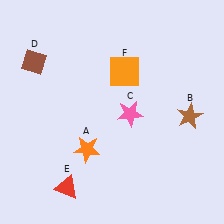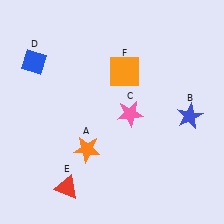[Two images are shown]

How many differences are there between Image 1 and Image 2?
There are 2 differences between the two images.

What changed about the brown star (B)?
In Image 1, B is brown. In Image 2, it changed to blue.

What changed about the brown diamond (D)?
In Image 1, D is brown. In Image 2, it changed to blue.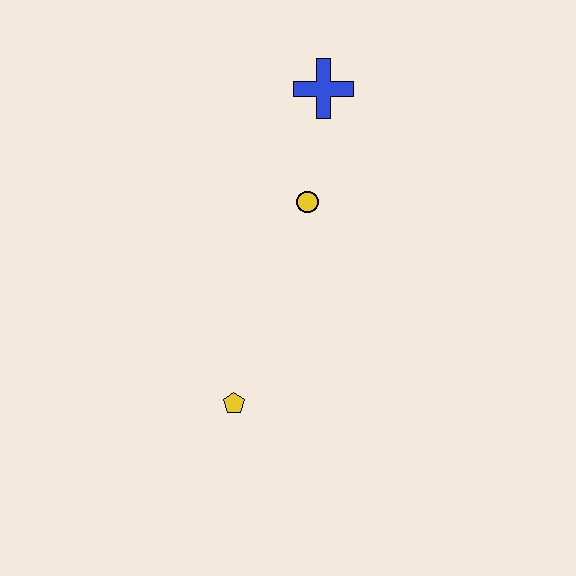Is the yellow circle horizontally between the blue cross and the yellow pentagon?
Yes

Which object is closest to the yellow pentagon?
The yellow circle is closest to the yellow pentagon.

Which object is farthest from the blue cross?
The yellow pentagon is farthest from the blue cross.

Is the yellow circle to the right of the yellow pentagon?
Yes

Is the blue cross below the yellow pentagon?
No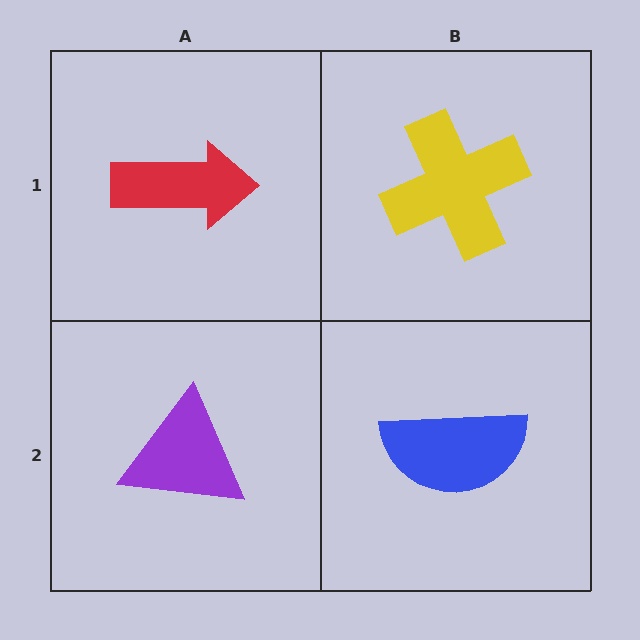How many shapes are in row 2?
2 shapes.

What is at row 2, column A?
A purple triangle.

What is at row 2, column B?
A blue semicircle.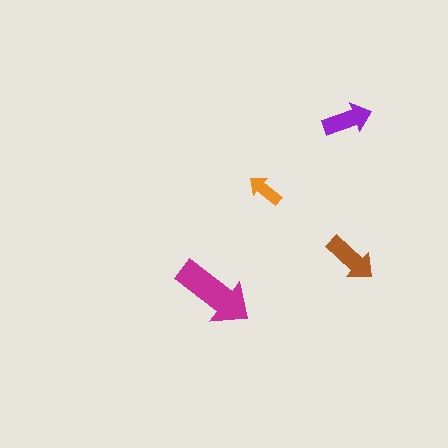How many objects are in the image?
There are 4 objects in the image.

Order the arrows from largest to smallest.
the magenta one, the brown one, the purple one, the orange one.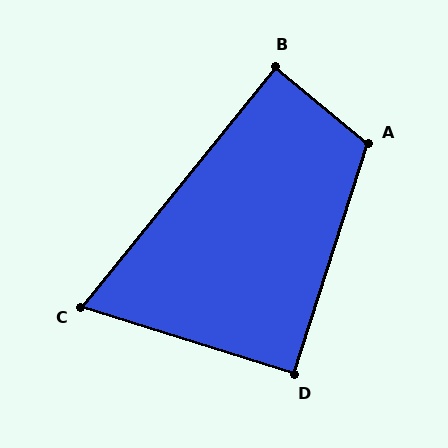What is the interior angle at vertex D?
Approximately 91 degrees (approximately right).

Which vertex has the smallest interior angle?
C, at approximately 68 degrees.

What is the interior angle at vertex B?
Approximately 89 degrees (approximately right).